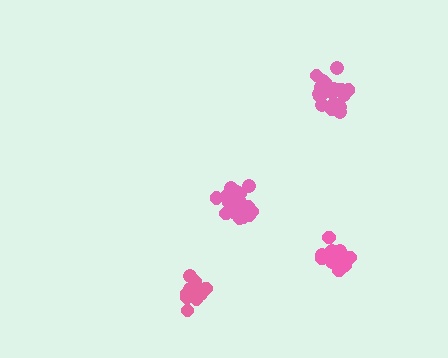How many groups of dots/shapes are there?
There are 4 groups.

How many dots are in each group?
Group 1: 20 dots, Group 2: 19 dots, Group 3: 15 dots, Group 4: 21 dots (75 total).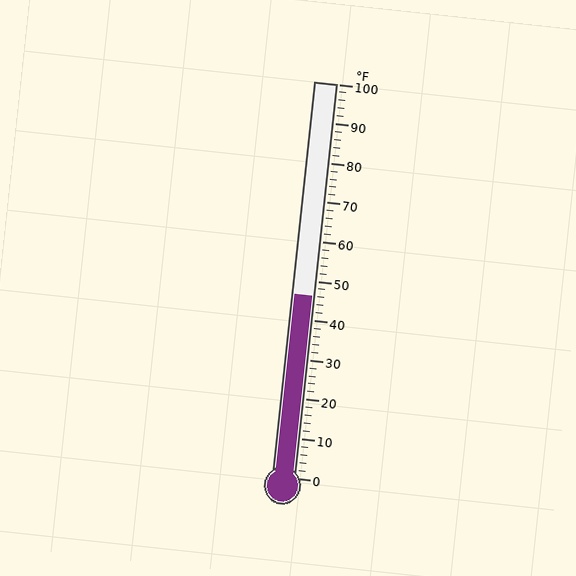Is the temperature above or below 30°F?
The temperature is above 30°F.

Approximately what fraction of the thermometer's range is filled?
The thermometer is filled to approximately 45% of its range.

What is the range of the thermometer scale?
The thermometer scale ranges from 0°F to 100°F.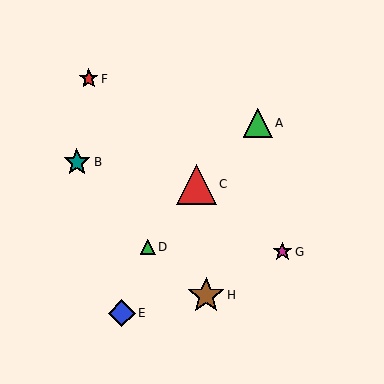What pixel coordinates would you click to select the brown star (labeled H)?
Click at (206, 296) to select the brown star H.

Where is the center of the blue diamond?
The center of the blue diamond is at (122, 313).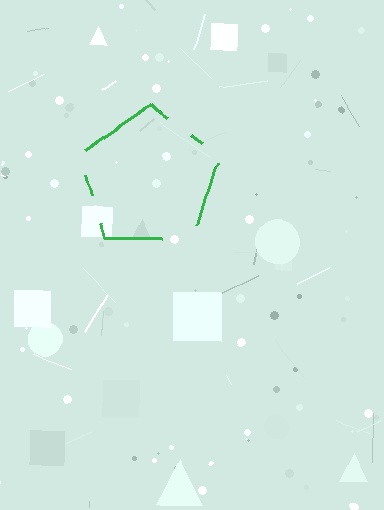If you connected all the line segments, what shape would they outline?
They would outline a pentagon.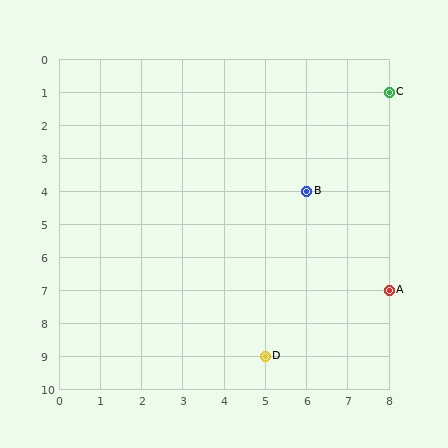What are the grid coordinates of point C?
Point C is at grid coordinates (8, 1).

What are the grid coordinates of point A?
Point A is at grid coordinates (8, 7).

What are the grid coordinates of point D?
Point D is at grid coordinates (5, 9).